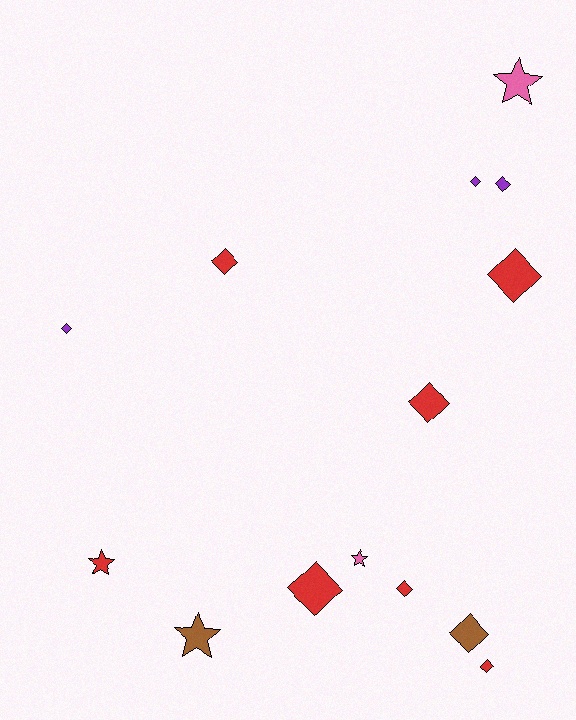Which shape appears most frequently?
Diamond, with 10 objects.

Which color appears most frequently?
Red, with 7 objects.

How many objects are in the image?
There are 14 objects.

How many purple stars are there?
There are no purple stars.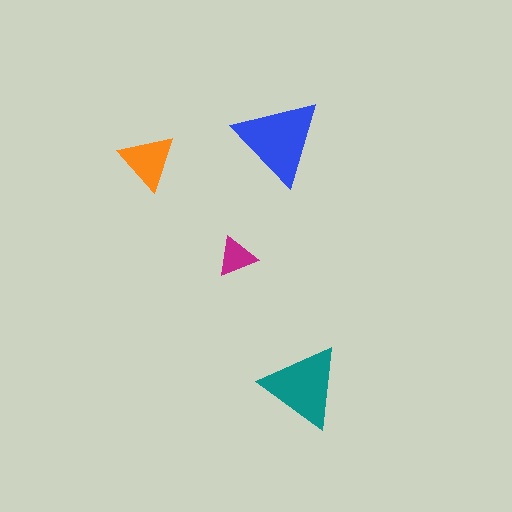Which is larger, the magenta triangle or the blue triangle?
The blue one.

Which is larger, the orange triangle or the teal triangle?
The teal one.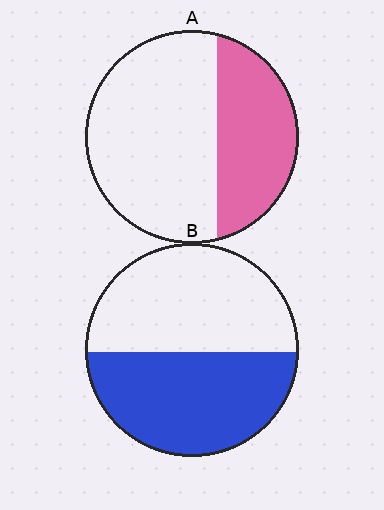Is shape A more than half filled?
No.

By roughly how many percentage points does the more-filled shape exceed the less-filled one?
By roughly 15 percentage points (B over A).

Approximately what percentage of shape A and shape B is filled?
A is approximately 35% and B is approximately 50%.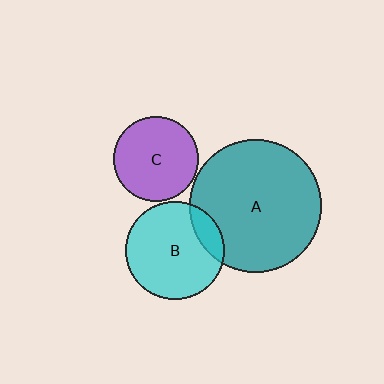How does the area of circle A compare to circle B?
Approximately 1.8 times.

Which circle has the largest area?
Circle A (teal).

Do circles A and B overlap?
Yes.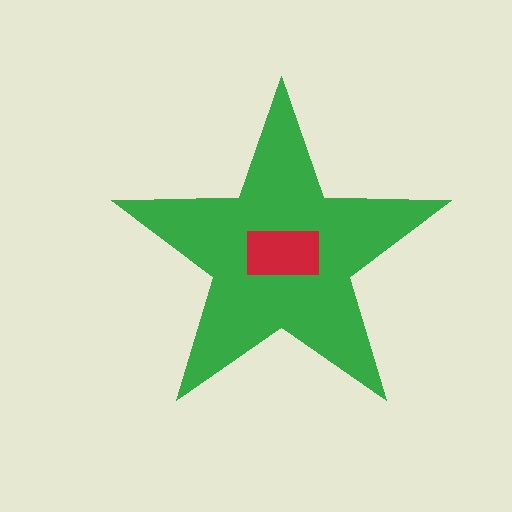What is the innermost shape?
The red rectangle.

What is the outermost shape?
The green star.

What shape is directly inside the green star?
The red rectangle.